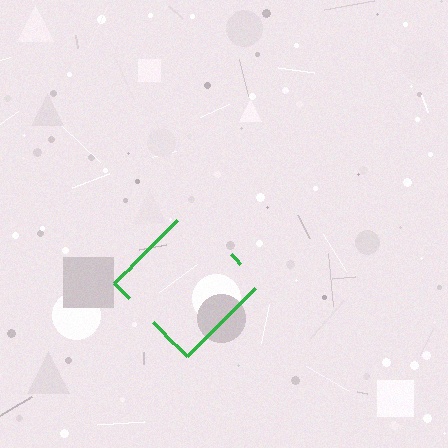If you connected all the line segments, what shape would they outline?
They would outline a diamond.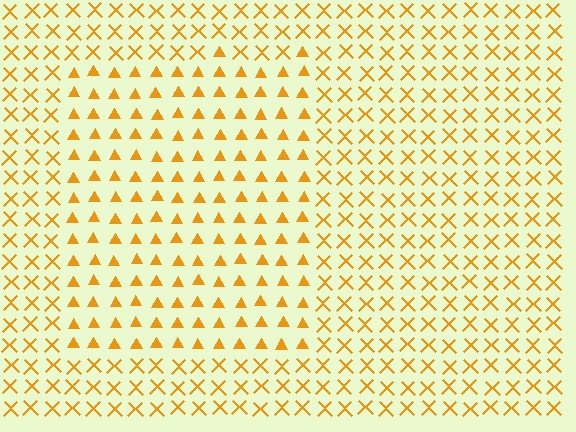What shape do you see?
I see a rectangle.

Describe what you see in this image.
The image is filled with small orange elements arranged in a uniform grid. A rectangle-shaped region contains triangles, while the surrounding area contains X marks. The boundary is defined purely by the change in element shape.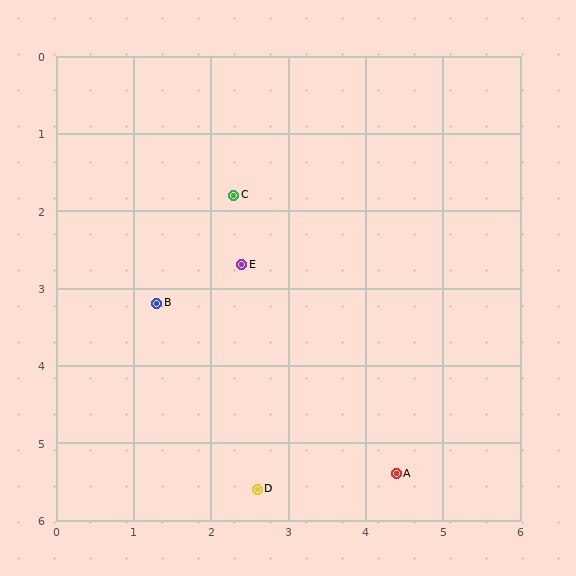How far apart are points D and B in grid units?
Points D and B are about 2.7 grid units apart.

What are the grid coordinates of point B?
Point B is at approximately (1.3, 3.2).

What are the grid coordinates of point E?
Point E is at approximately (2.4, 2.7).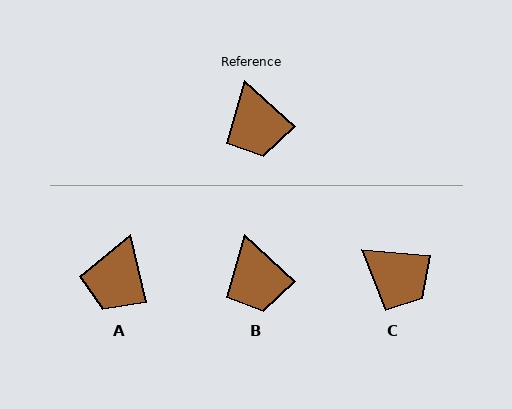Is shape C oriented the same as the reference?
No, it is off by about 37 degrees.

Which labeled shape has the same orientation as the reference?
B.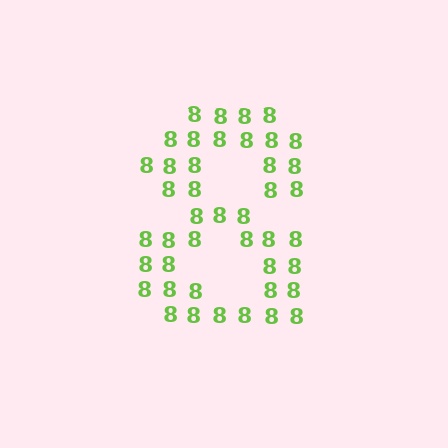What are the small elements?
The small elements are digit 8's.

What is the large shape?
The large shape is the digit 8.